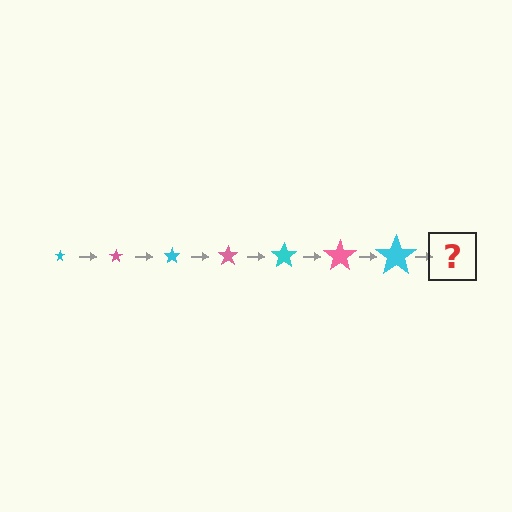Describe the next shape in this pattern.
It should be a pink star, larger than the previous one.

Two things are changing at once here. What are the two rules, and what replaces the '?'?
The two rules are that the star grows larger each step and the color cycles through cyan and pink. The '?' should be a pink star, larger than the previous one.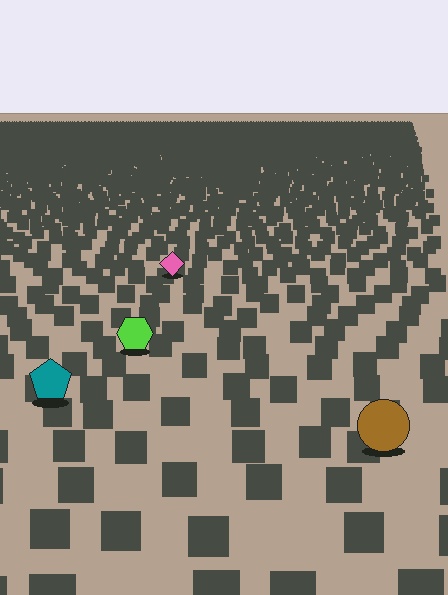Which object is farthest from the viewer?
The pink diamond is farthest from the viewer. It appears smaller and the ground texture around it is denser.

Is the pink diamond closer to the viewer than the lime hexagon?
No. The lime hexagon is closer — you can tell from the texture gradient: the ground texture is coarser near it.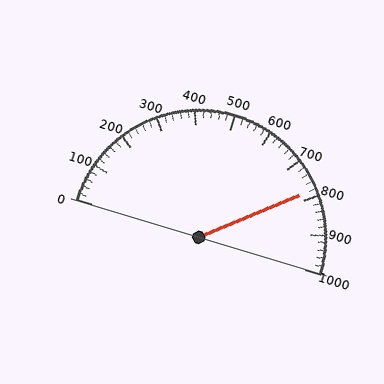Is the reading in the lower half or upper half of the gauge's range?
The reading is in the upper half of the range (0 to 1000).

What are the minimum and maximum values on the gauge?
The gauge ranges from 0 to 1000.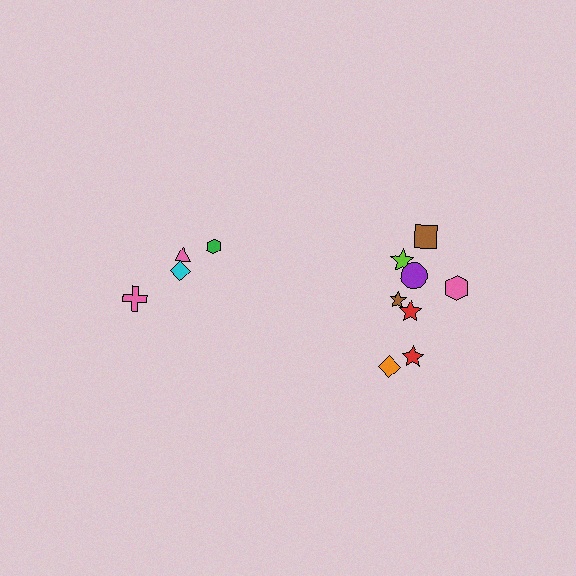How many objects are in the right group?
There are 8 objects.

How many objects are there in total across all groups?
There are 12 objects.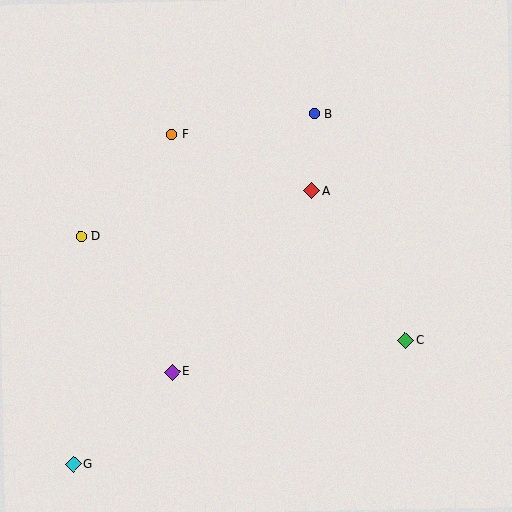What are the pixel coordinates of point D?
Point D is at (81, 237).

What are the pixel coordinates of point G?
Point G is at (73, 464).